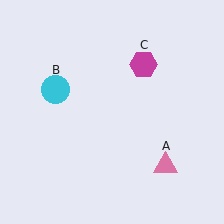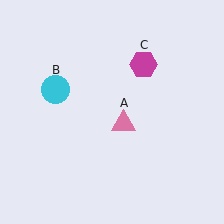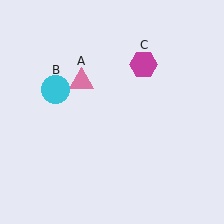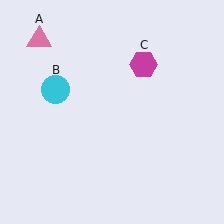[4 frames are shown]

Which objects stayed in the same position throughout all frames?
Cyan circle (object B) and magenta hexagon (object C) remained stationary.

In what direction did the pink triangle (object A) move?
The pink triangle (object A) moved up and to the left.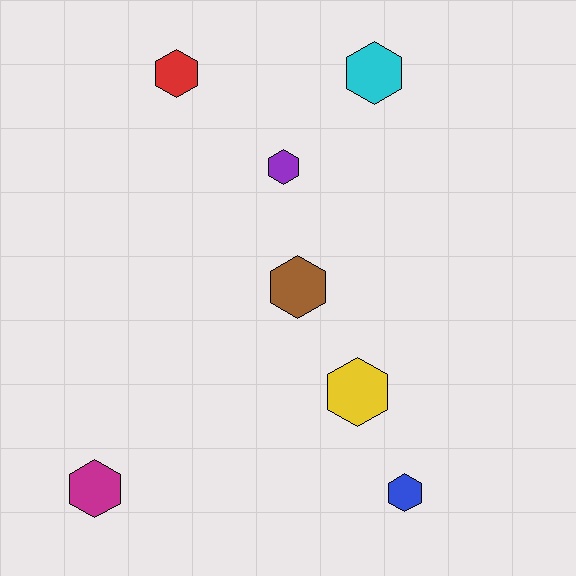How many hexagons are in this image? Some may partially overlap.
There are 7 hexagons.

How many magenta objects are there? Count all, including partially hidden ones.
There is 1 magenta object.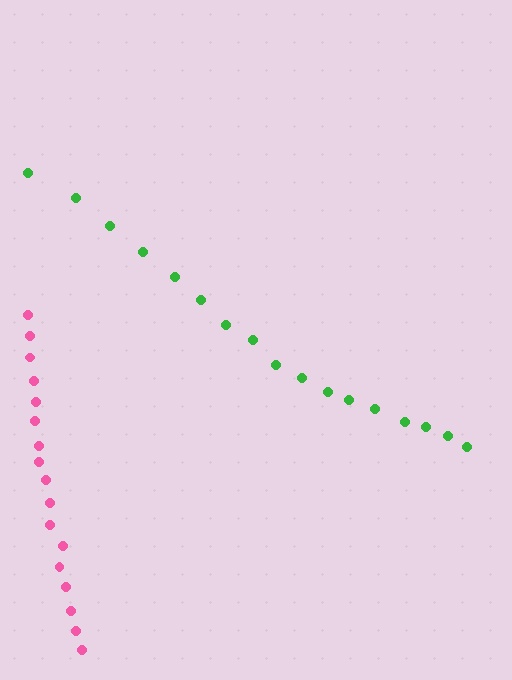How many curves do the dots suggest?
There are 2 distinct paths.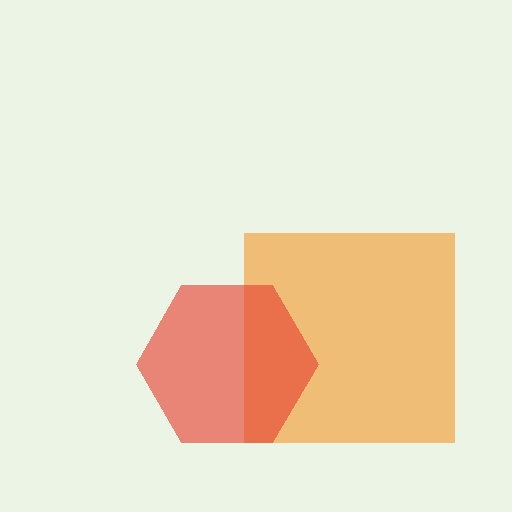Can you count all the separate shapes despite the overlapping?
Yes, there are 2 separate shapes.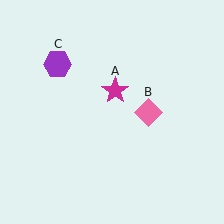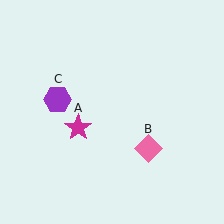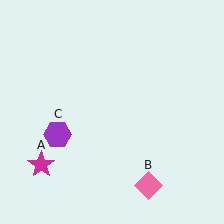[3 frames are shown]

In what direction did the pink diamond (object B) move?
The pink diamond (object B) moved down.